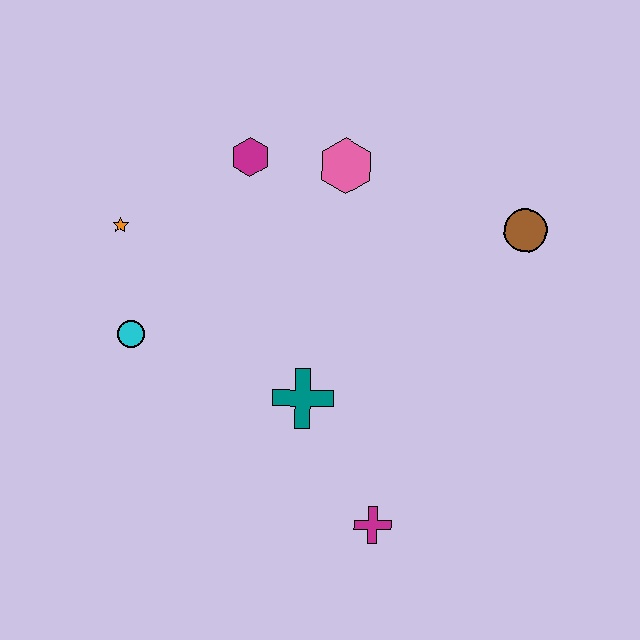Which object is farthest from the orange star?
The brown circle is farthest from the orange star.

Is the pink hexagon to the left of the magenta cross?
Yes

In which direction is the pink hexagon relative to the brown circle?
The pink hexagon is to the left of the brown circle.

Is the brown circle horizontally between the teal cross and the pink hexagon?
No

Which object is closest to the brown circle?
The pink hexagon is closest to the brown circle.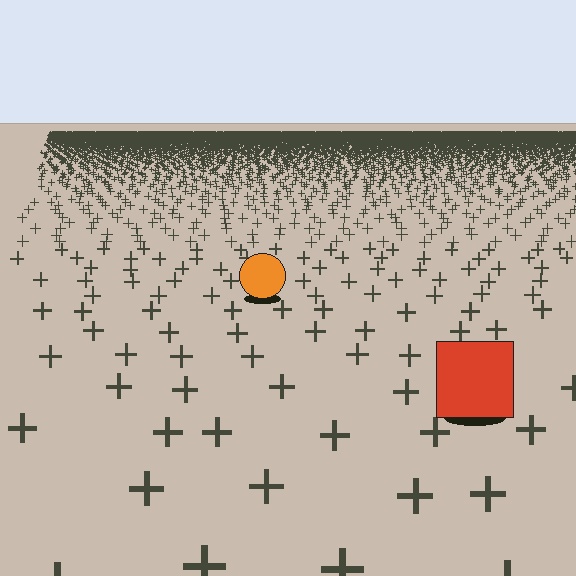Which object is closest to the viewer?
The red square is closest. The texture marks near it are larger and more spread out.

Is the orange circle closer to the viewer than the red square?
No. The red square is closer — you can tell from the texture gradient: the ground texture is coarser near it.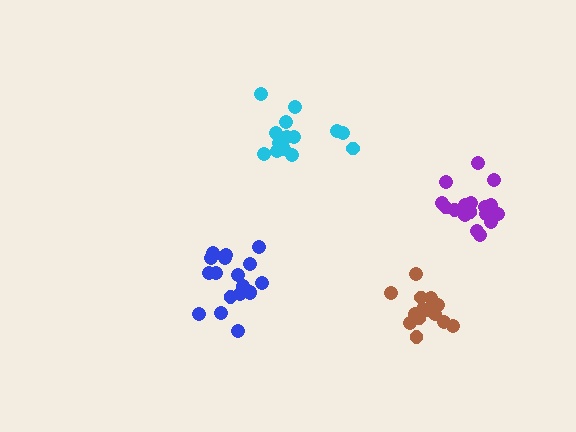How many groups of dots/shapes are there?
There are 4 groups.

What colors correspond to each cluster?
The clusters are colored: brown, blue, cyan, purple.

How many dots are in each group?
Group 1: 14 dots, Group 2: 18 dots, Group 3: 16 dots, Group 4: 20 dots (68 total).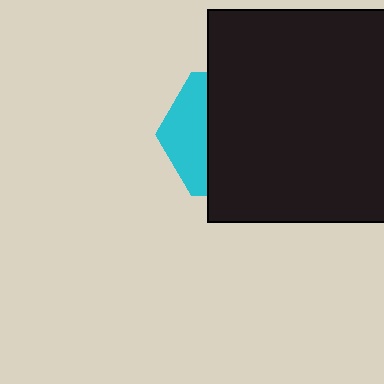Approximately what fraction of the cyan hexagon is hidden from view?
Roughly 68% of the cyan hexagon is hidden behind the black square.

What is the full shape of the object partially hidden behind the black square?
The partially hidden object is a cyan hexagon.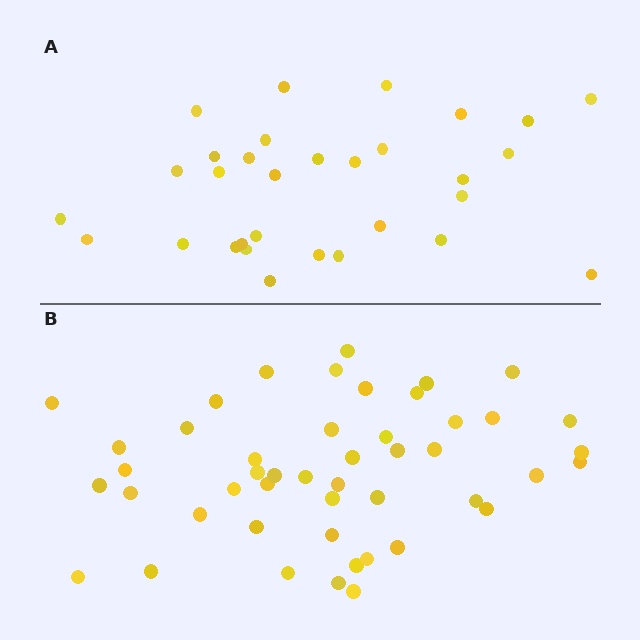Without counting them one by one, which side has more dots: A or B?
Region B (the bottom region) has more dots.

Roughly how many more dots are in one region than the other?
Region B has approximately 15 more dots than region A.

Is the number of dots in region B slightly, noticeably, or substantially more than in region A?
Region B has substantially more. The ratio is roughly 1.5 to 1.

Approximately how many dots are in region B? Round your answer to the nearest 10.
About 50 dots. (The exact count is 47, which rounds to 50.)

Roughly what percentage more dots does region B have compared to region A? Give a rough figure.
About 50% more.